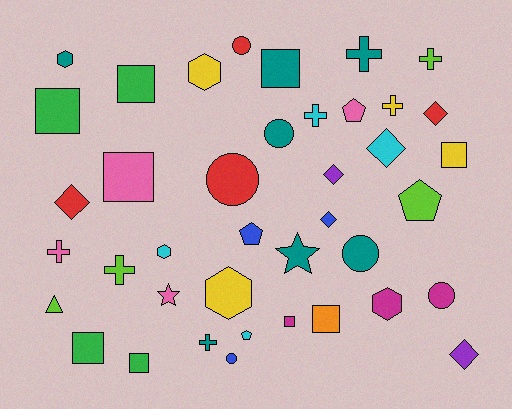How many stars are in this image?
There are 2 stars.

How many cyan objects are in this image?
There are 4 cyan objects.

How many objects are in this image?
There are 40 objects.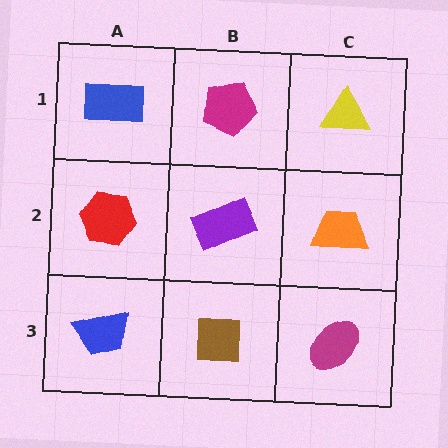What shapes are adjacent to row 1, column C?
An orange trapezoid (row 2, column C), a magenta pentagon (row 1, column B).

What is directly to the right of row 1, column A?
A magenta pentagon.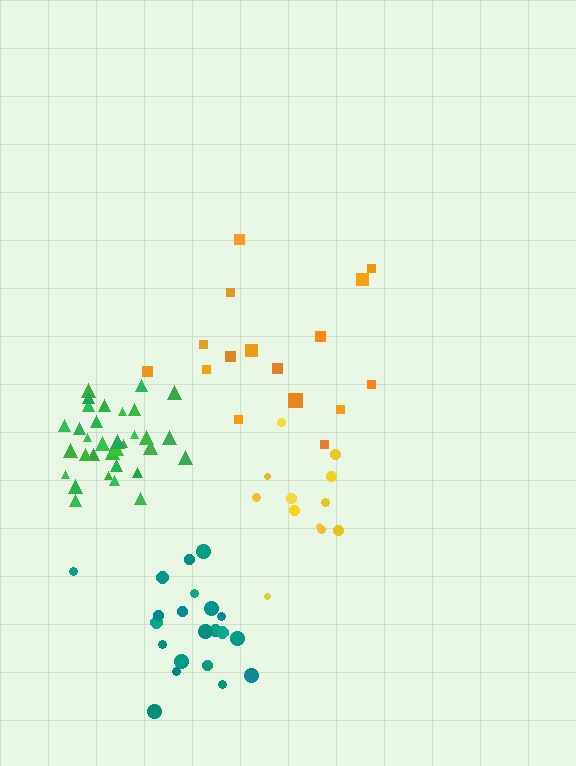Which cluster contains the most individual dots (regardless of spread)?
Green (34).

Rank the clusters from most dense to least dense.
green, teal, yellow, orange.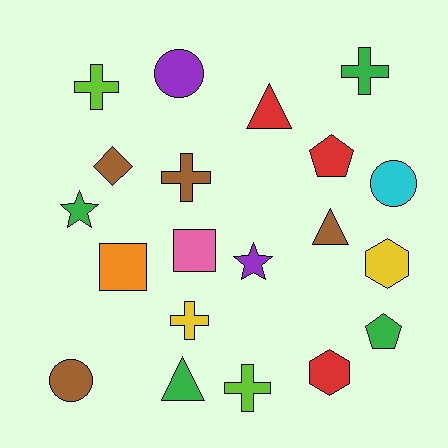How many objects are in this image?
There are 20 objects.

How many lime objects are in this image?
There are 2 lime objects.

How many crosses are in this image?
There are 5 crosses.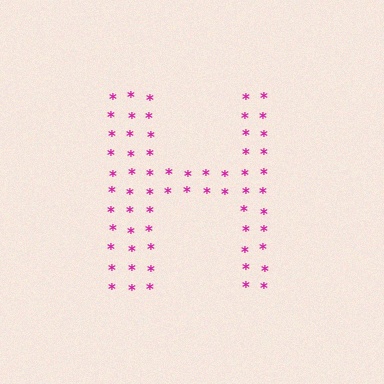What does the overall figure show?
The overall figure shows the letter H.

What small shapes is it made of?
It is made of small asterisks.